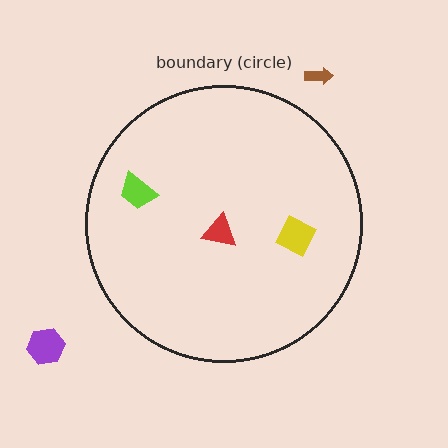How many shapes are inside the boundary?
3 inside, 2 outside.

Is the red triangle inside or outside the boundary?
Inside.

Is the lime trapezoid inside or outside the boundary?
Inside.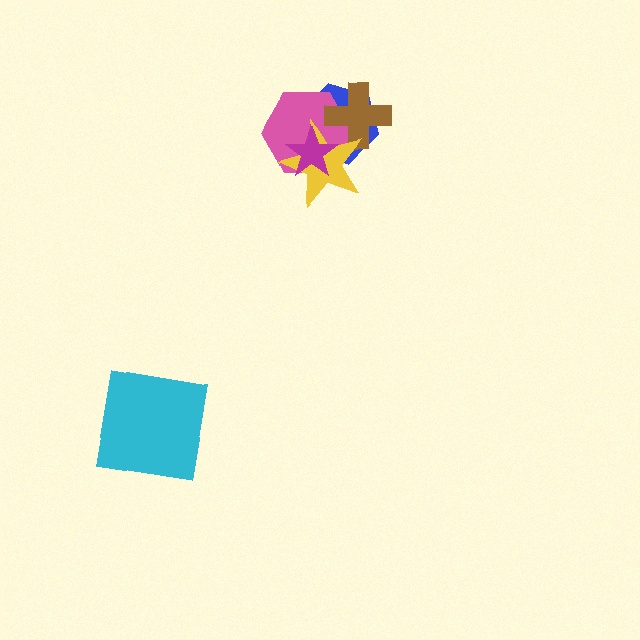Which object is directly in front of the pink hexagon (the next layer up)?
The brown cross is directly in front of the pink hexagon.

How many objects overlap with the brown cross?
3 objects overlap with the brown cross.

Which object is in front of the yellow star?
The magenta star is in front of the yellow star.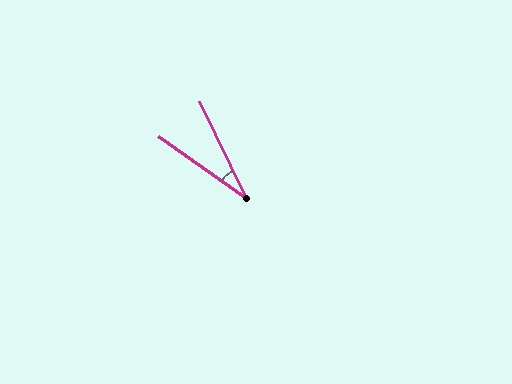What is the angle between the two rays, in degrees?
Approximately 29 degrees.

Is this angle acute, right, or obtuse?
It is acute.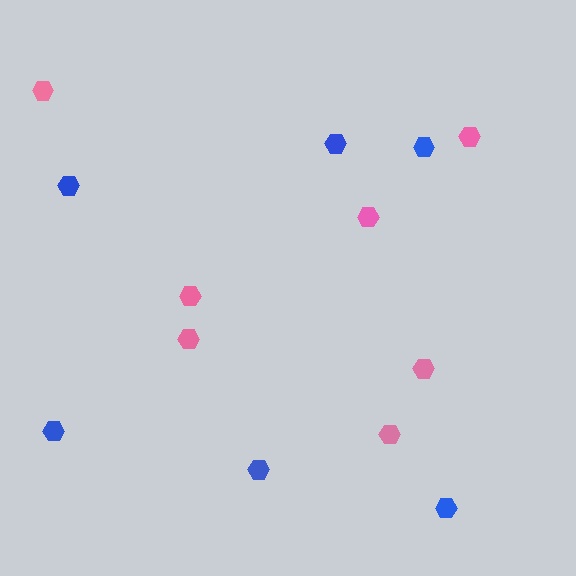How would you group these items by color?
There are 2 groups: one group of blue hexagons (6) and one group of pink hexagons (7).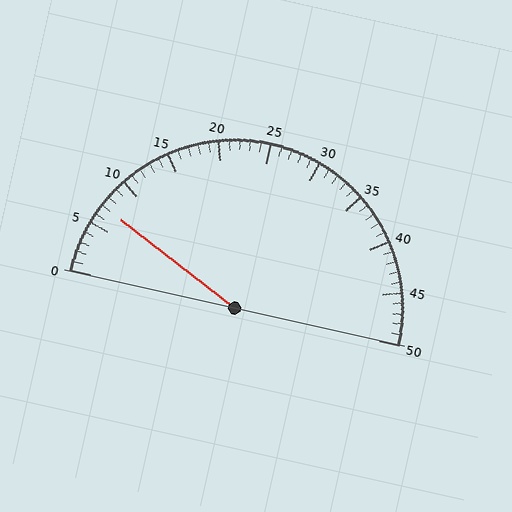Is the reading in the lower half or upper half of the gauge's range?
The reading is in the lower half of the range (0 to 50).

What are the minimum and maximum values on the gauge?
The gauge ranges from 0 to 50.